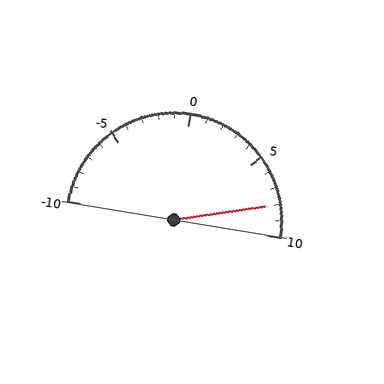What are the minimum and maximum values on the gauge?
The gauge ranges from -10 to 10.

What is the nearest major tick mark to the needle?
The nearest major tick mark is 10.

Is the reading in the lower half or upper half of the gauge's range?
The reading is in the upper half of the range (-10 to 10).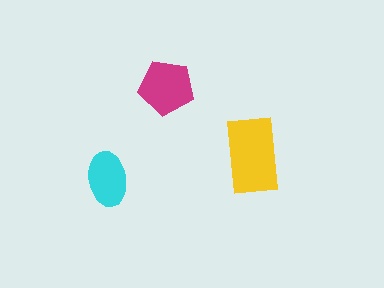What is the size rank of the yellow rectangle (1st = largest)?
1st.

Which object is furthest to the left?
The cyan ellipse is leftmost.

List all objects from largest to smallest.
The yellow rectangle, the magenta pentagon, the cyan ellipse.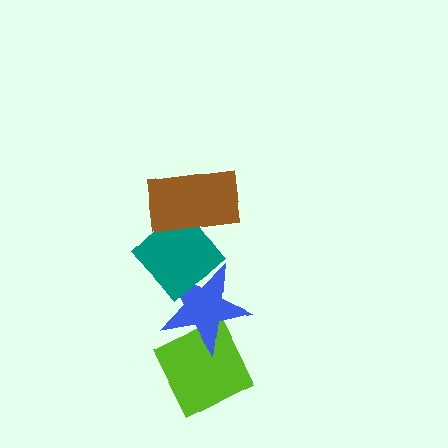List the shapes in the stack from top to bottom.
From top to bottom: the brown rectangle, the teal diamond, the blue star, the lime diamond.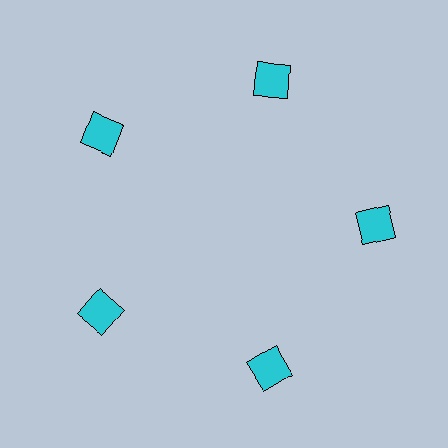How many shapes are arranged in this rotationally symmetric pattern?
There are 5 shapes, arranged in 5 groups of 1.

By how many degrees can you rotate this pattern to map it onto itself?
The pattern maps onto itself every 72 degrees of rotation.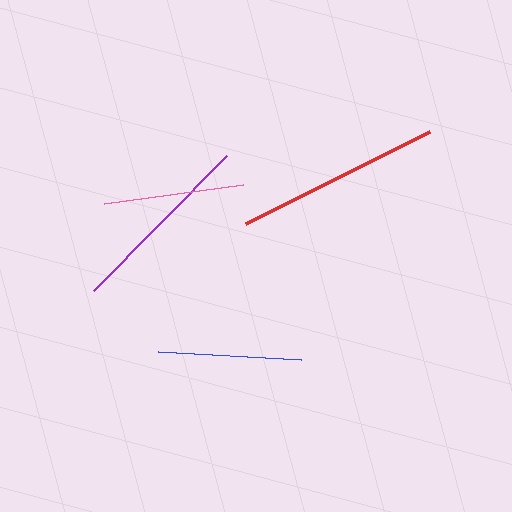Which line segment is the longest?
The red line is the longest at approximately 206 pixels.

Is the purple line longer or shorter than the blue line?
The purple line is longer than the blue line.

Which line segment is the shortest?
The pink line is the shortest at approximately 141 pixels.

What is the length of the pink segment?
The pink segment is approximately 141 pixels long.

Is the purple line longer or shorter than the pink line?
The purple line is longer than the pink line.